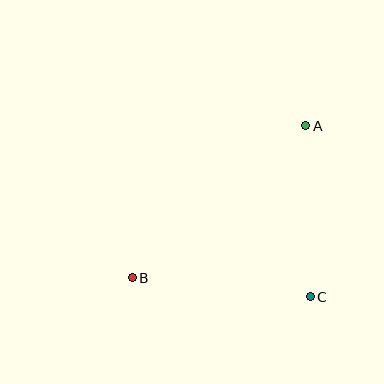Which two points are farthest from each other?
Points A and B are farthest from each other.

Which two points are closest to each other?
Points A and C are closest to each other.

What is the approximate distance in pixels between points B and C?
The distance between B and C is approximately 179 pixels.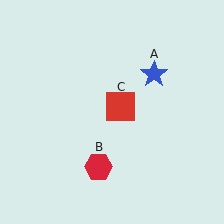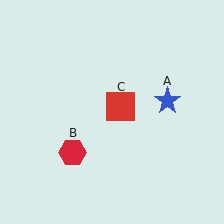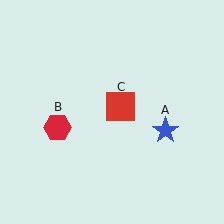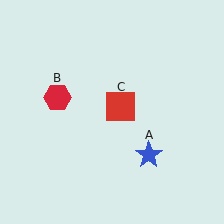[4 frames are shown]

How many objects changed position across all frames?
2 objects changed position: blue star (object A), red hexagon (object B).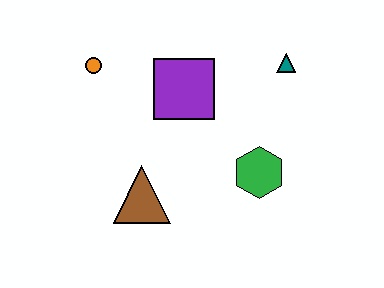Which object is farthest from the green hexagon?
The orange circle is farthest from the green hexagon.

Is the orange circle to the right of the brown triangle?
No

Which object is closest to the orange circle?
The purple square is closest to the orange circle.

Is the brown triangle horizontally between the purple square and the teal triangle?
No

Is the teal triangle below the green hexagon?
No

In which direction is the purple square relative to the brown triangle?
The purple square is above the brown triangle.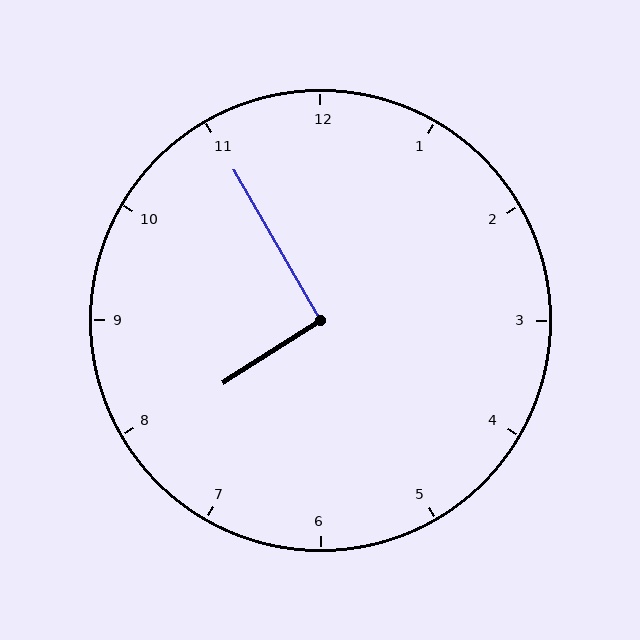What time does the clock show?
7:55.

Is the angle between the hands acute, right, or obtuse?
It is right.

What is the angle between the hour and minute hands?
Approximately 92 degrees.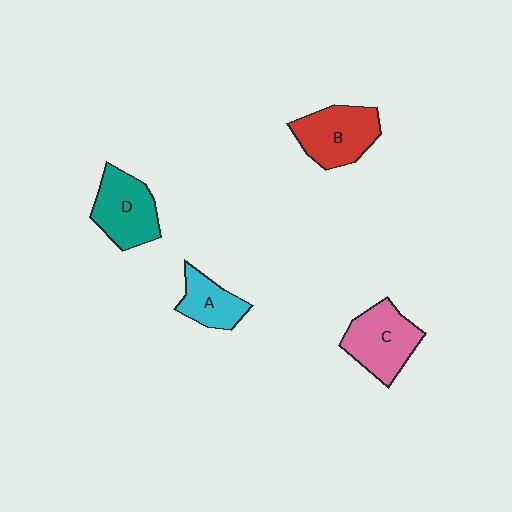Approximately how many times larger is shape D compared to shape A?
Approximately 1.5 times.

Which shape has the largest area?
Shape C (pink).